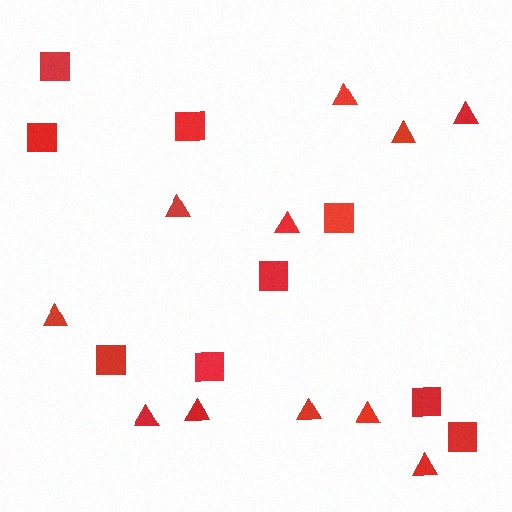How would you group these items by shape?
There are 2 groups: one group of squares (9) and one group of triangles (11).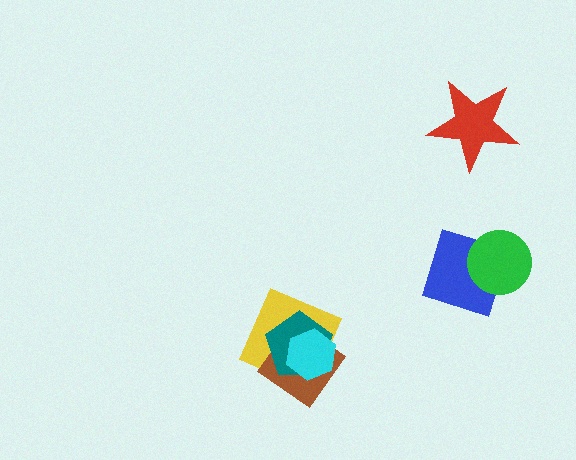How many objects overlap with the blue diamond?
1 object overlaps with the blue diamond.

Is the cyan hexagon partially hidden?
No, no other shape covers it.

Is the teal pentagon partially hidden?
Yes, it is partially covered by another shape.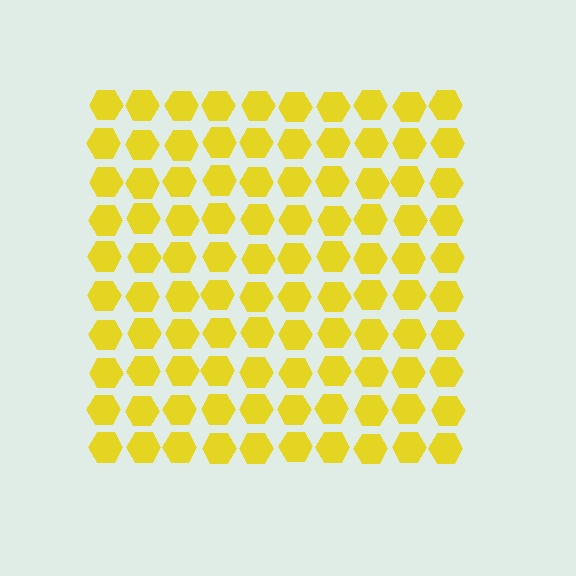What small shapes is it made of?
It is made of small hexagons.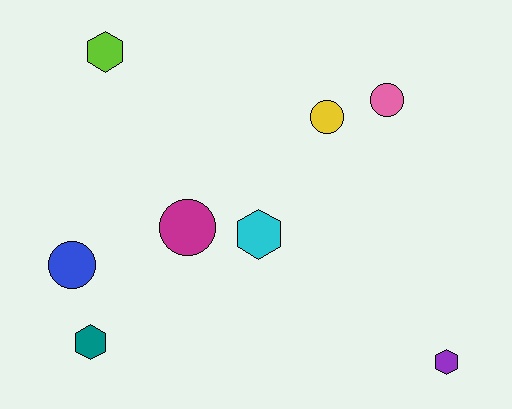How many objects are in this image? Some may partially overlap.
There are 8 objects.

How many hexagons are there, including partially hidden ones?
There are 4 hexagons.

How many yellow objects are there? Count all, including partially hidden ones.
There is 1 yellow object.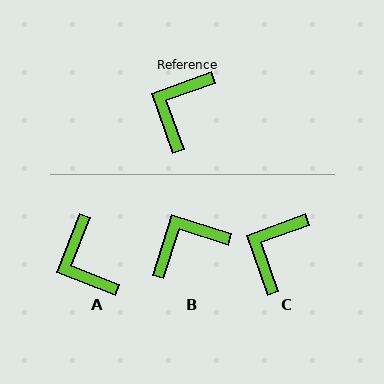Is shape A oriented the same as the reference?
No, it is off by about 49 degrees.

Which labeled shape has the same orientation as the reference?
C.